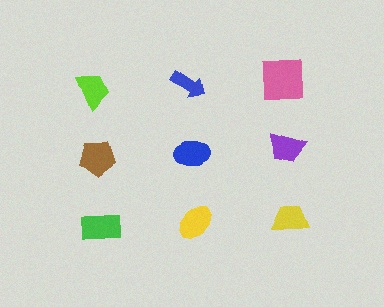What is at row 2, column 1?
A brown pentagon.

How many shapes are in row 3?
3 shapes.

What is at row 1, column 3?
A pink square.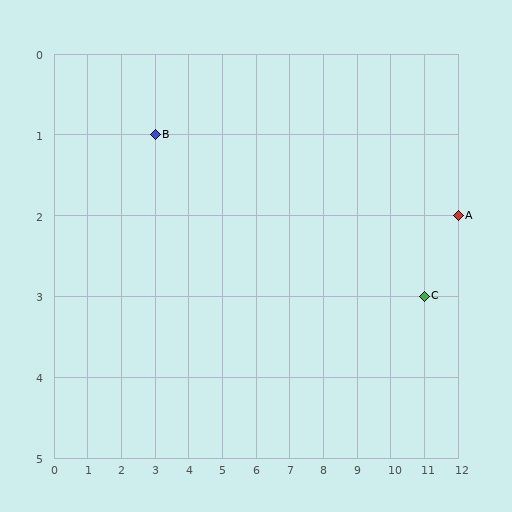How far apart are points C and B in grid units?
Points C and B are 8 columns and 2 rows apart (about 8.2 grid units diagonally).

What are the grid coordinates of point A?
Point A is at grid coordinates (12, 2).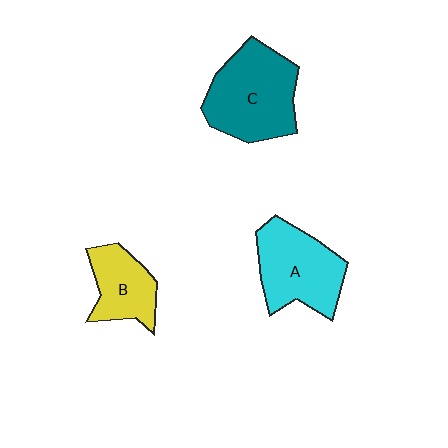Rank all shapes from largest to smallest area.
From largest to smallest: C (teal), A (cyan), B (yellow).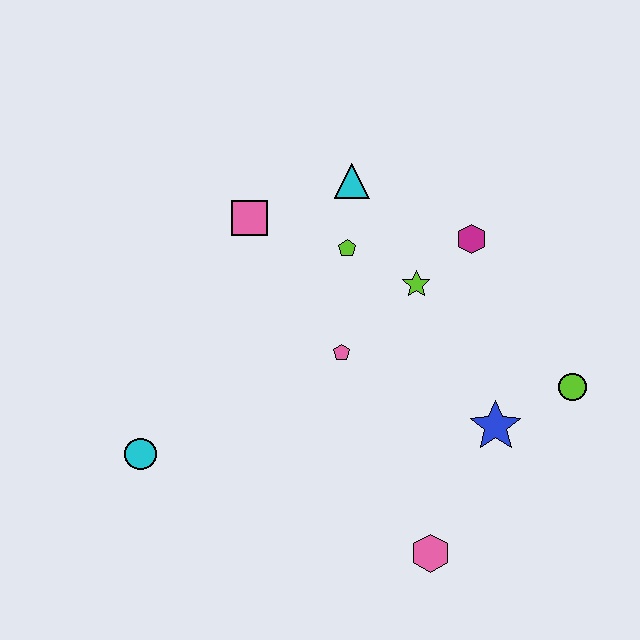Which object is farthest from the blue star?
The cyan circle is farthest from the blue star.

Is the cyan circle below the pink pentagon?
Yes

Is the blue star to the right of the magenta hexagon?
Yes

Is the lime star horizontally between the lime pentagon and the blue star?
Yes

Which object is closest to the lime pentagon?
The cyan triangle is closest to the lime pentagon.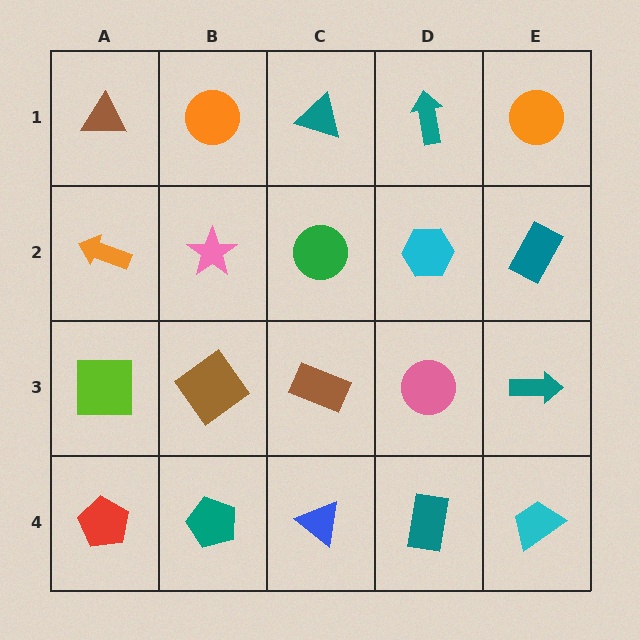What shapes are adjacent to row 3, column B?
A pink star (row 2, column B), a teal pentagon (row 4, column B), a lime square (row 3, column A), a brown rectangle (row 3, column C).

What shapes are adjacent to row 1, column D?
A cyan hexagon (row 2, column D), a teal triangle (row 1, column C), an orange circle (row 1, column E).